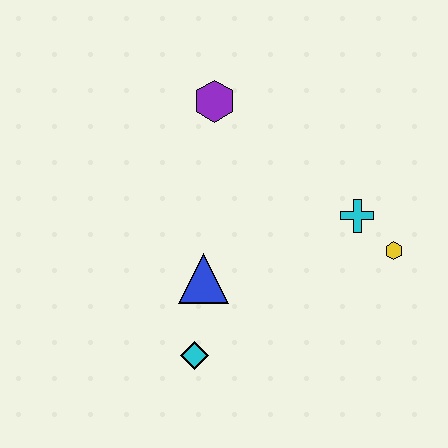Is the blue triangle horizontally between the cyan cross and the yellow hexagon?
No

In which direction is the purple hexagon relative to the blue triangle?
The purple hexagon is above the blue triangle.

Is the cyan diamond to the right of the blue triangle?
No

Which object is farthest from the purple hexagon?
The cyan diamond is farthest from the purple hexagon.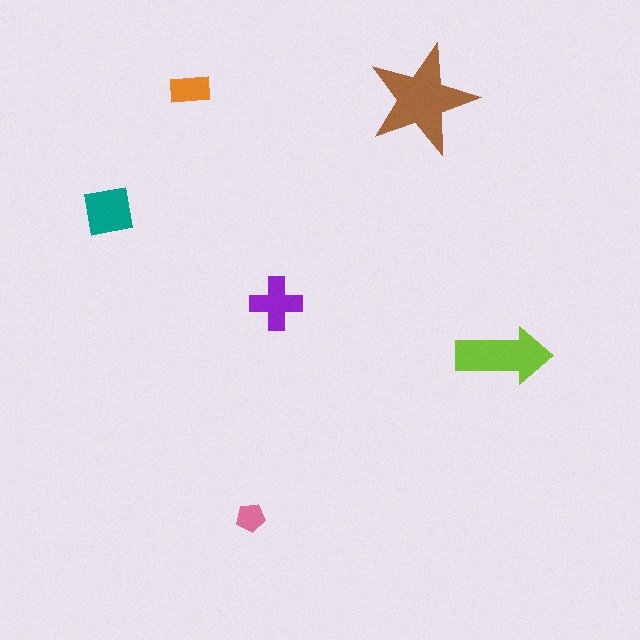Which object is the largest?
The brown star.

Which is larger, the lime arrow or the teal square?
The lime arrow.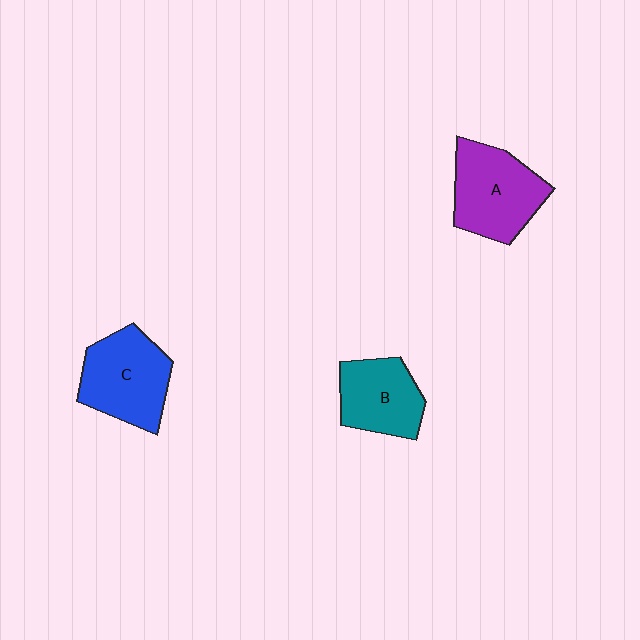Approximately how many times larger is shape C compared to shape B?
Approximately 1.3 times.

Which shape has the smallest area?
Shape B (teal).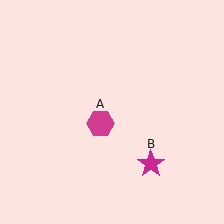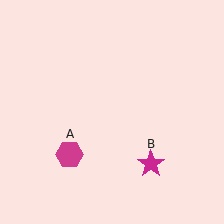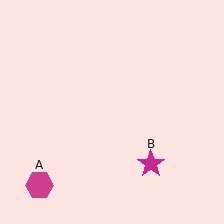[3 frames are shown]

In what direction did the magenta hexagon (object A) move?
The magenta hexagon (object A) moved down and to the left.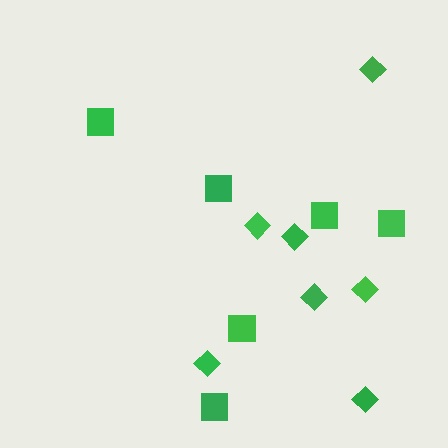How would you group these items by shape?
There are 2 groups: one group of squares (6) and one group of diamonds (7).